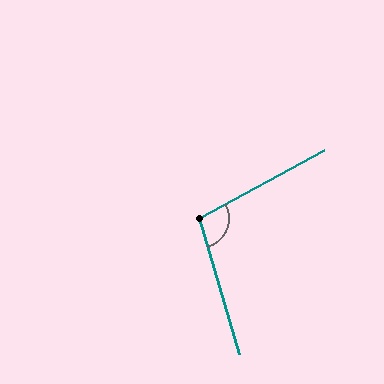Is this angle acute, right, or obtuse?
It is obtuse.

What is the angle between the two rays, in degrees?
Approximately 102 degrees.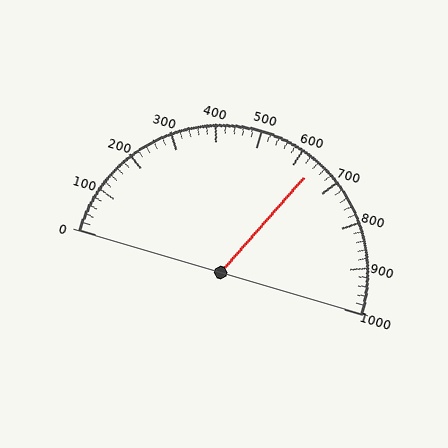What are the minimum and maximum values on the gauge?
The gauge ranges from 0 to 1000.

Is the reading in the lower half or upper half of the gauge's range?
The reading is in the upper half of the range (0 to 1000).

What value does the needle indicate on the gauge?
The needle indicates approximately 640.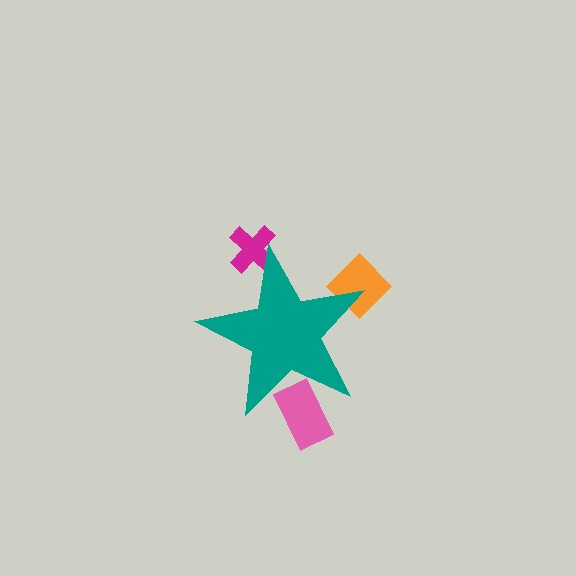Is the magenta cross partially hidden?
Yes, the magenta cross is partially hidden behind the teal star.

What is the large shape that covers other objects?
A teal star.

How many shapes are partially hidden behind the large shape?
3 shapes are partially hidden.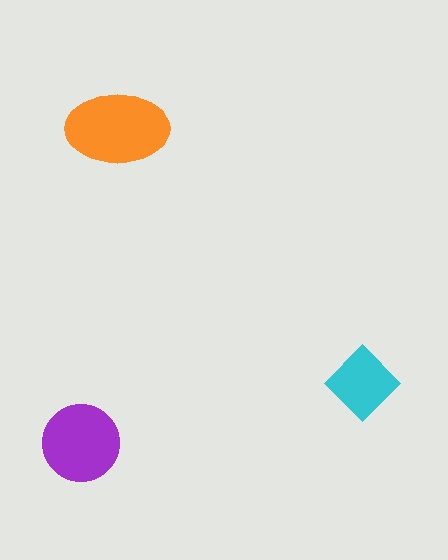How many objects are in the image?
There are 3 objects in the image.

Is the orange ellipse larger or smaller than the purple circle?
Larger.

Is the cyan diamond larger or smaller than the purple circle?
Smaller.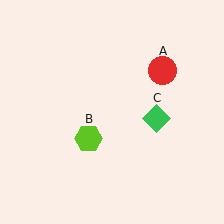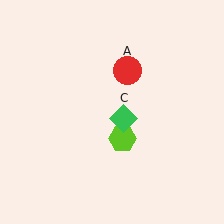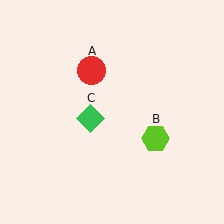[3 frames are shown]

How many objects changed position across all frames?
3 objects changed position: red circle (object A), lime hexagon (object B), green diamond (object C).